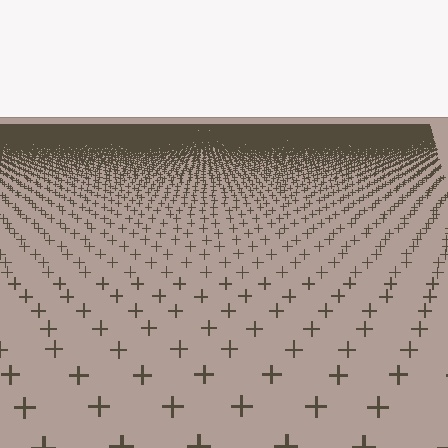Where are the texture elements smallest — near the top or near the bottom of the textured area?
Near the top.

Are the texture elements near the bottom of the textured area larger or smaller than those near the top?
Larger. Near the bottom, elements are closer to the viewer and appear at a bigger on-screen size.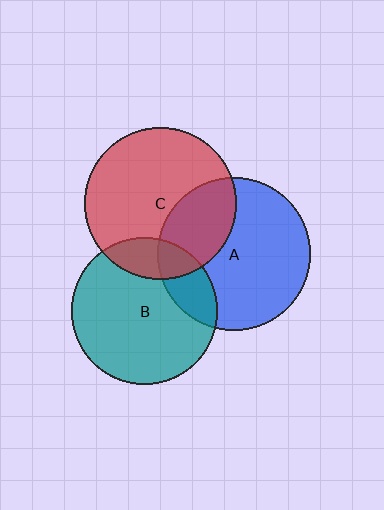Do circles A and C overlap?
Yes.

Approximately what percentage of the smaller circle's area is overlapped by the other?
Approximately 30%.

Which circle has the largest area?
Circle A (blue).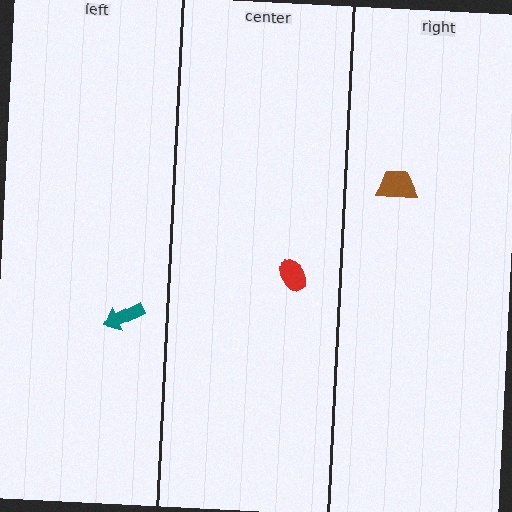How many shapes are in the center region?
1.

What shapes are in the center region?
The red ellipse.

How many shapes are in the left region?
1.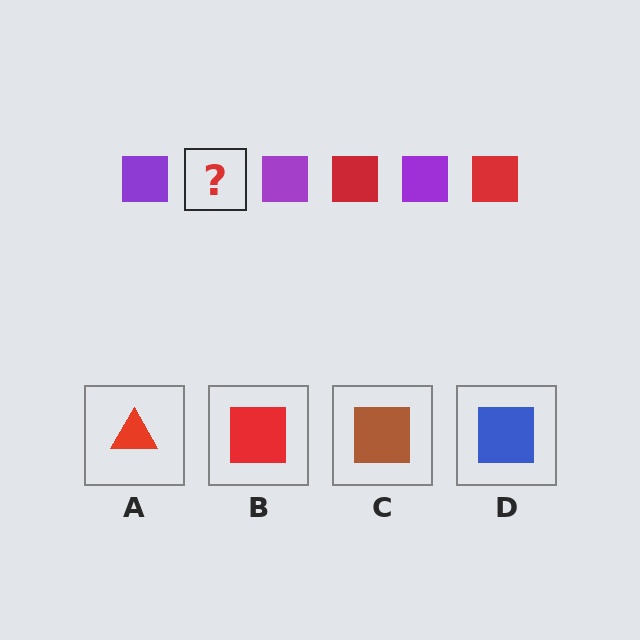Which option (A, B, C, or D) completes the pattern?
B.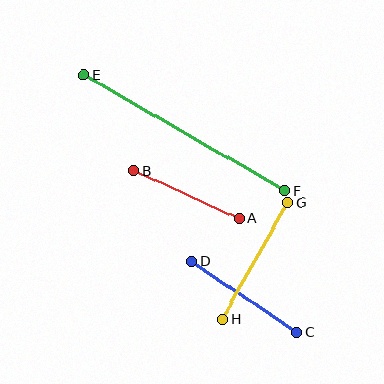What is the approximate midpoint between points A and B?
The midpoint is at approximately (187, 195) pixels.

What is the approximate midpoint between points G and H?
The midpoint is at approximately (255, 261) pixels.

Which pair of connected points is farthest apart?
Points E and F are farthest apart.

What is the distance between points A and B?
The distance is approximately 117 pixels.